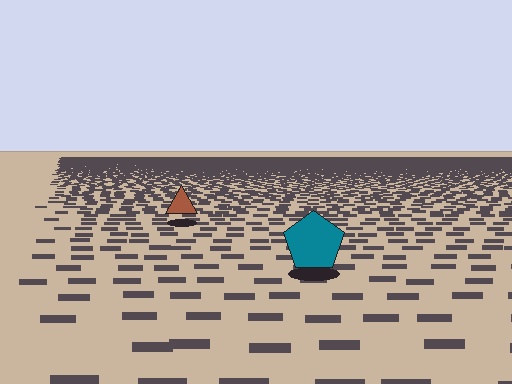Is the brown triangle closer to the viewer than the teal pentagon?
No. The teal pentagon is closer — you can tell from the texture gradient: the ground texture is coarser near it.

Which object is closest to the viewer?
The teal pentagon is closest. The texture marks near it are larger and more spread out.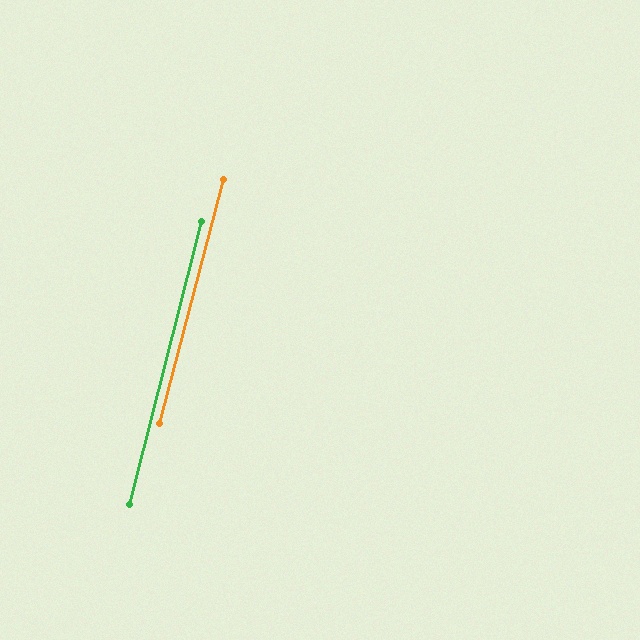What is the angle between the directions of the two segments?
Approximately 0 degrees.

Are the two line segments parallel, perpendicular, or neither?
Parallel — their directions differ by only 0.4°.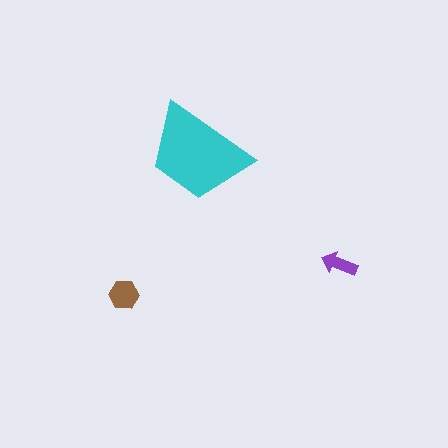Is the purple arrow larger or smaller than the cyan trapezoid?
Smaller.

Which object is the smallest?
The purple arrow.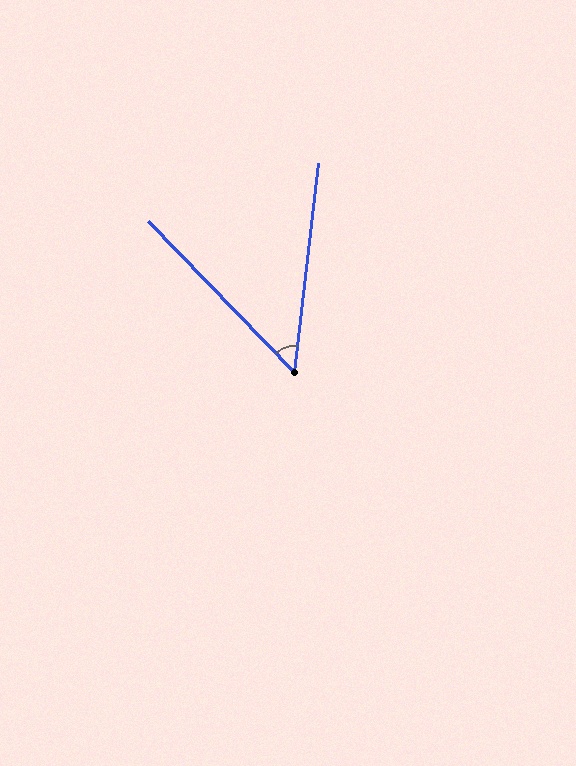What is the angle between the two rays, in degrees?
Approximately 51 degrees.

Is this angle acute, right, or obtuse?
It is acute.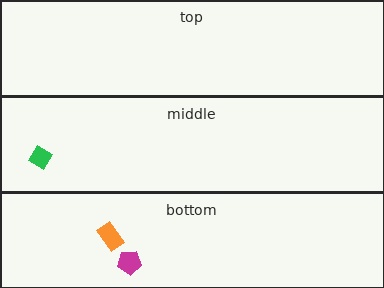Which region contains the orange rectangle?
The bottom region.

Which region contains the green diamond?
The middle region.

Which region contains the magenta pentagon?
The bottom region.